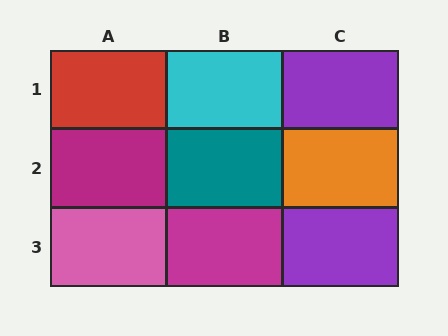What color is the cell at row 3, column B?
Magenta.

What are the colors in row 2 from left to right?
Magenta, teal, orange.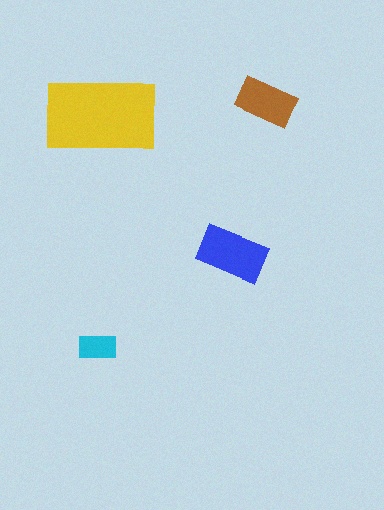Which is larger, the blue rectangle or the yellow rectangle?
The yellow one.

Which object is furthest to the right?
The brown rectangle is rightmost.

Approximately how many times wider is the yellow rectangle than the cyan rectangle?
About 3 times wider.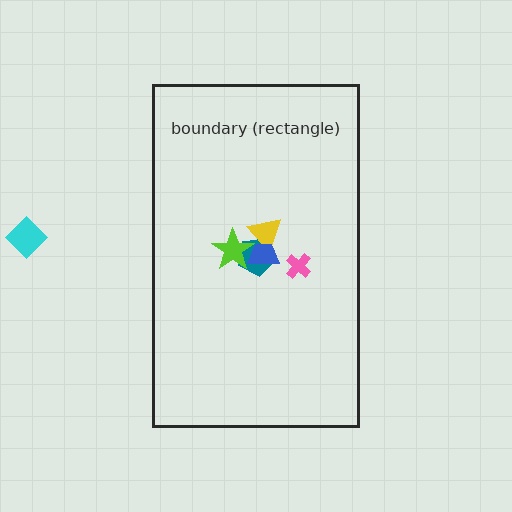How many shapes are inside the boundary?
5 inside, 1 outside.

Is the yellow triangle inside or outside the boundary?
Inside.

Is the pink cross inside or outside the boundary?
Inside.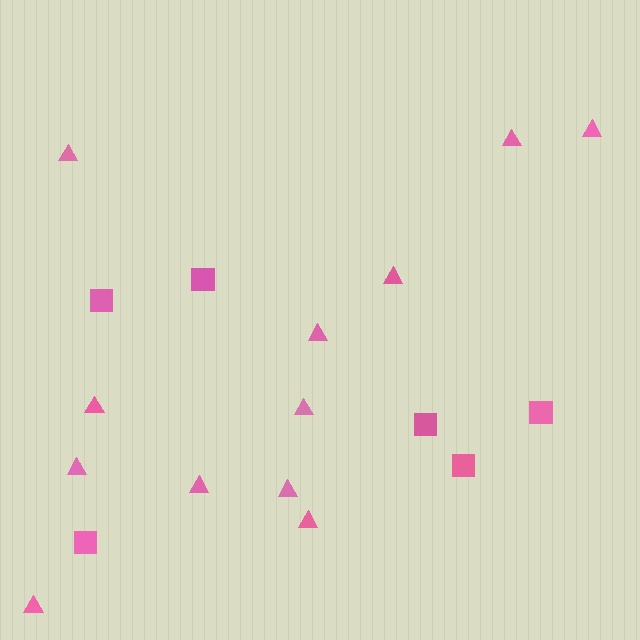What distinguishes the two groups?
There are 2 groups: one group of squares (6) and one group of triangles (12).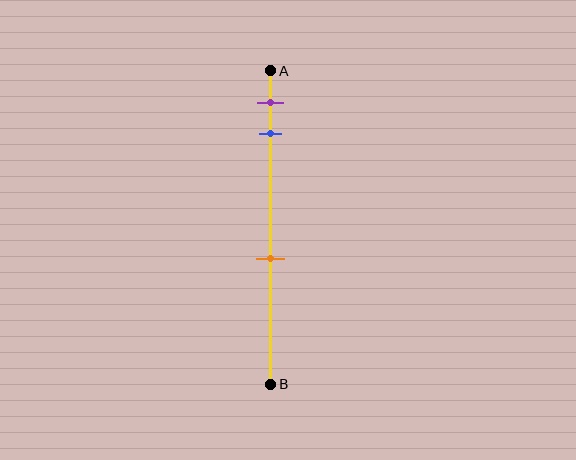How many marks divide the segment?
There are 3 marks dividing the segment.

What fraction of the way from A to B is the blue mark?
The blue mark is approximately 20% (0.2) of the way from A to B.